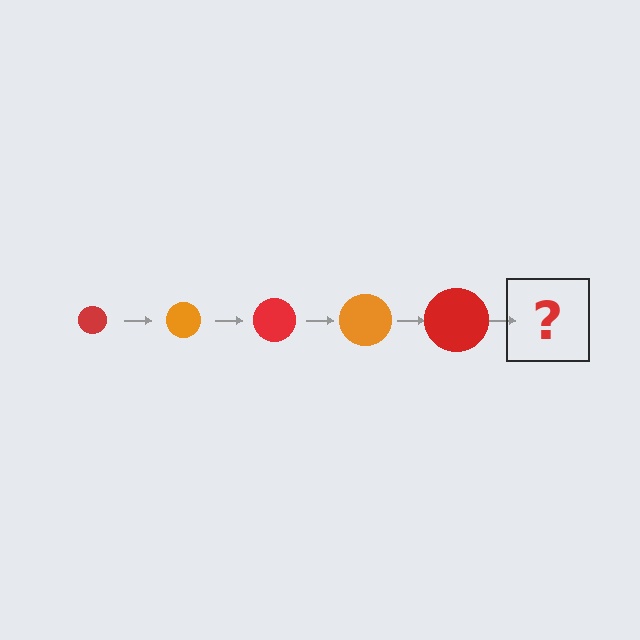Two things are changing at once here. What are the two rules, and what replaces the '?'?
The two rules are that the circle grows larger each step and the color cycles through red and orange. The '?' should be an orange circle, larger than the previous one.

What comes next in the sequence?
The next element should be an orange circle, larger than the previous one.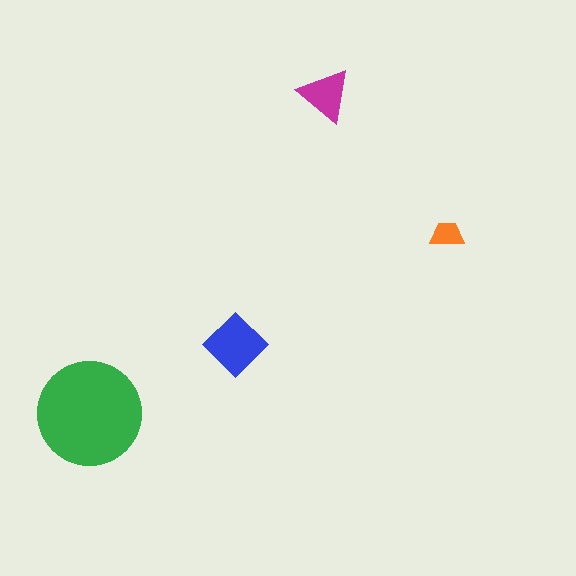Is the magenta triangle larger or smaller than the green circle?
Smaller.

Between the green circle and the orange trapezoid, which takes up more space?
The green circle.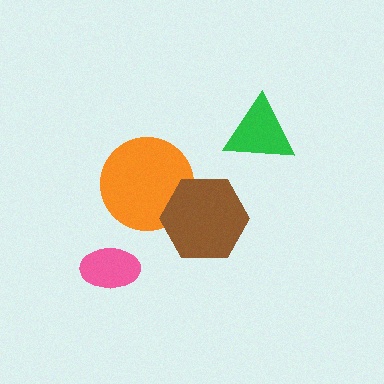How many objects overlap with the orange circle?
1 object overlaps with the orange circle.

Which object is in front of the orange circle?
The brown hexagon is in front of the orange circle.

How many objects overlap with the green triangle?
0 objects overlap with the green triangle.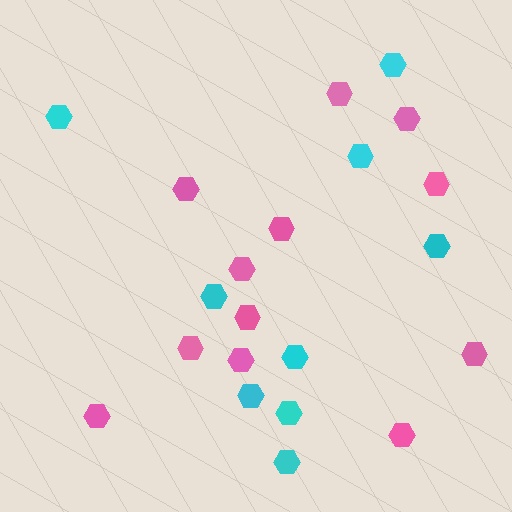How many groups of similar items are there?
There are 2 groups: one group of pink hexagons (12) and one group of cyan hexagons (9).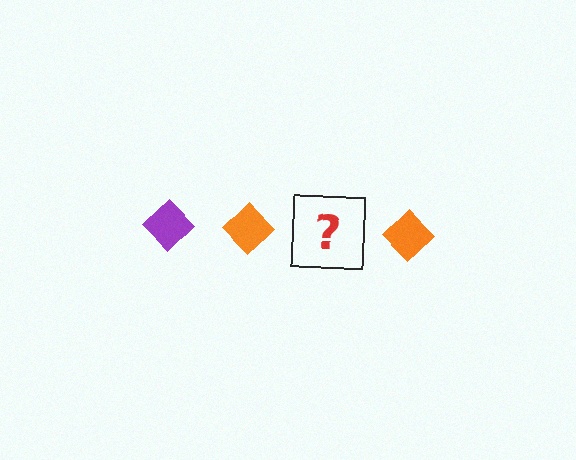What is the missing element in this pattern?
The missing element is a purple diamond.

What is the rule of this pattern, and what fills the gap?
The rule is that the pattern cycles through purple, orange diamonds. The gap should be filled with a purple diamond.